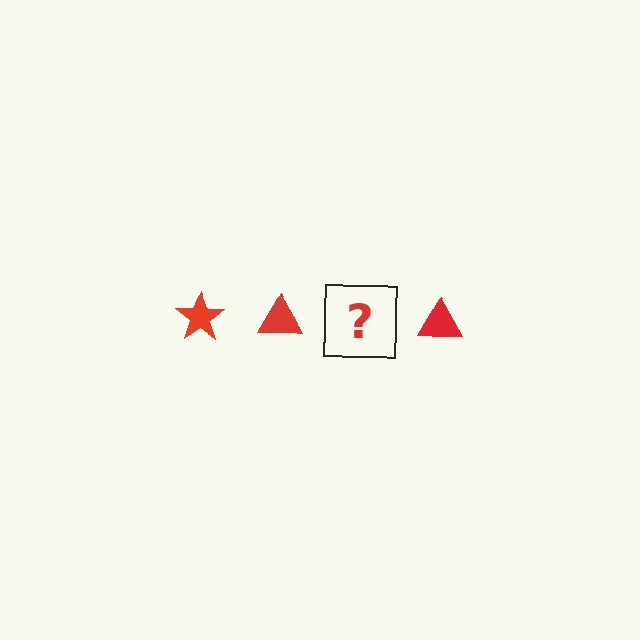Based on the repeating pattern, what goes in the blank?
The blank should be a red star.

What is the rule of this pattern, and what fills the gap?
The rule is that the pattern cycles through star, triangle shapes in red. The gap should be filled with a red star.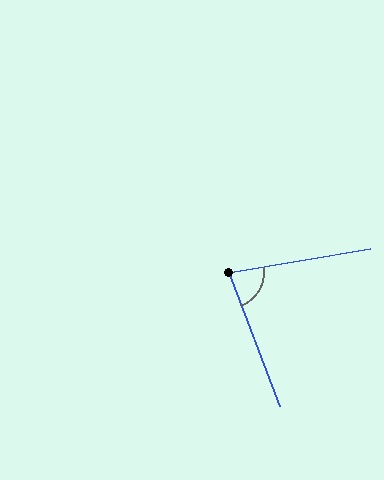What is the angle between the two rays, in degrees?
Approximately 79 degrees.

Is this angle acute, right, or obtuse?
It is acute.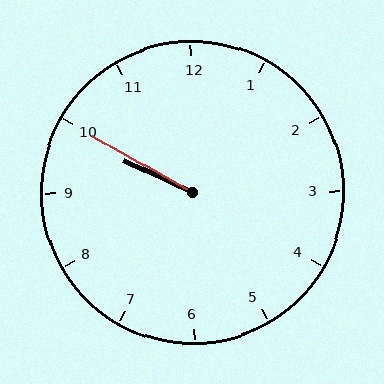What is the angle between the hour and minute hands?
Approximately 5 degrees.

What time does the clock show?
9:50.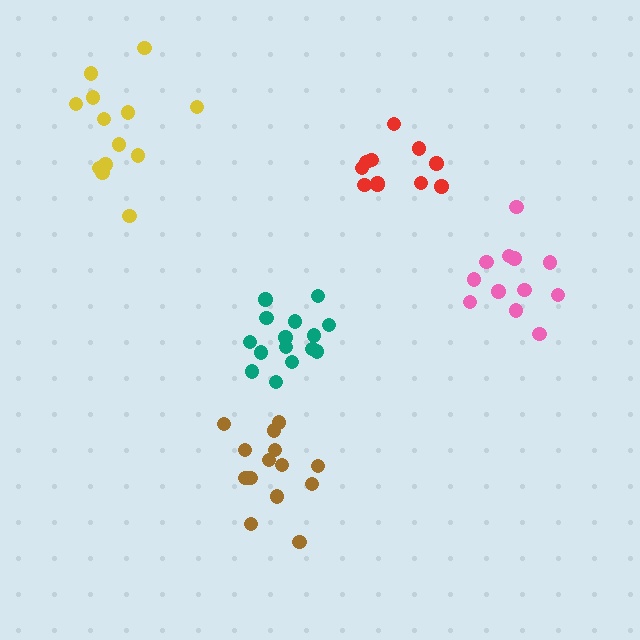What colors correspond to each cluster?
The clusters are colored: red, yellow, brown, pink, teal.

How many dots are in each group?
Group 1: 11 dots, Group 2: 13 dots, Group 3: 14 dots, Group 4: 12 dots, Group 5: 15 dots (65 total).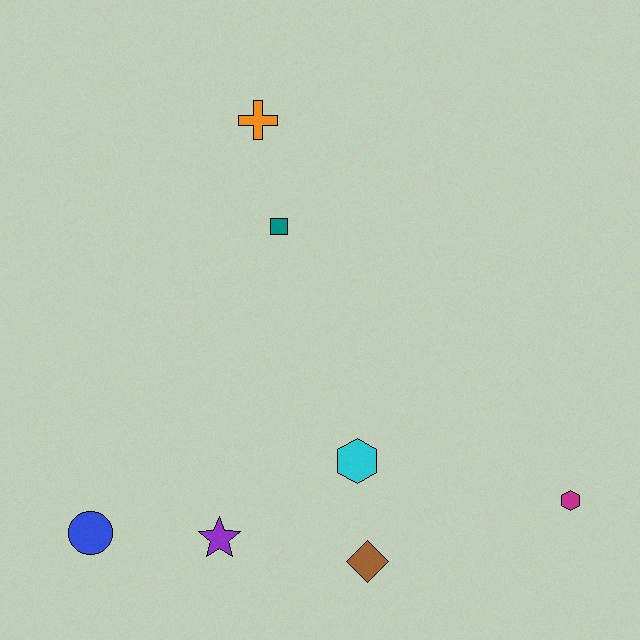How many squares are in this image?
There is 1 square.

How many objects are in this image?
There are 7 objects.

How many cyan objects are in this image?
There is 1 cyan object.